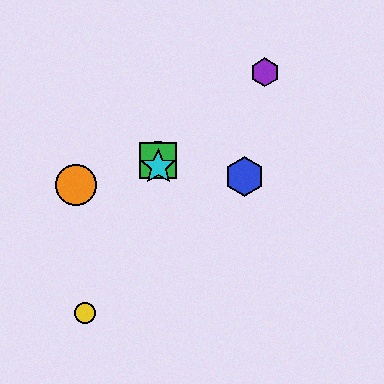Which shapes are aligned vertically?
The red circle, the green square, the cyan star are aligned vertically.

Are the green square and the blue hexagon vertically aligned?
No, the green square is at x≈158 and the blue hexagon is at x≈244.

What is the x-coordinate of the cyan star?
The cyan star is at x≈158.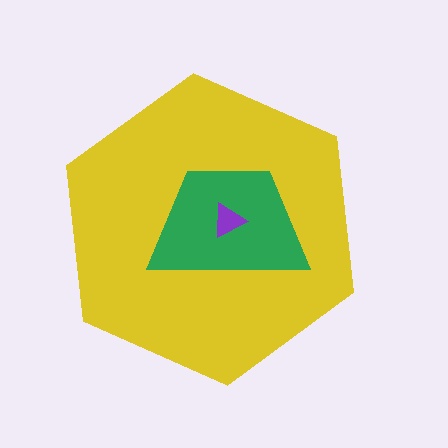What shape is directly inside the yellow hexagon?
The green trapezoid.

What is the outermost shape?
The yellow hexagon.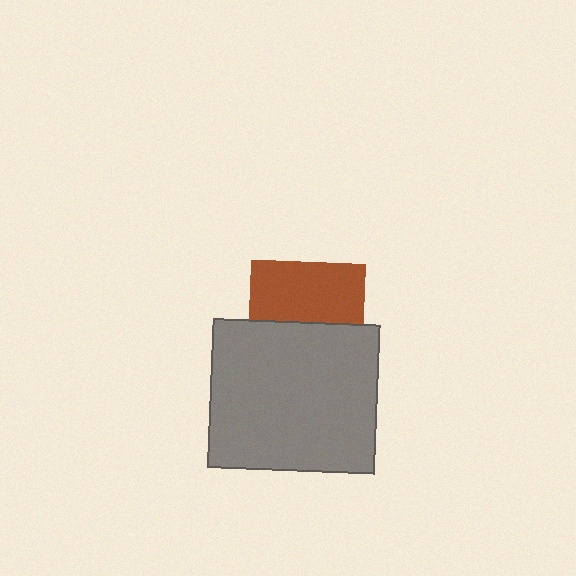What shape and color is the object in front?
The object in front is a gray rectangle.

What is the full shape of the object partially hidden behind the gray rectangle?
The partially hidden object is a brown square.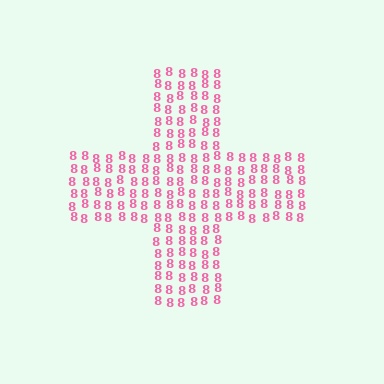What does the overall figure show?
The overall figure shows a cross.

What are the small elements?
The small elements are digit 8's.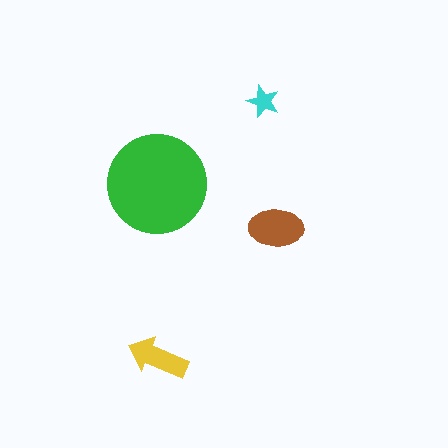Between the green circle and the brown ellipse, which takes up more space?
The green circle.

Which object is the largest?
The green circle.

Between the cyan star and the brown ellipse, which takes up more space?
The brown ellipse.